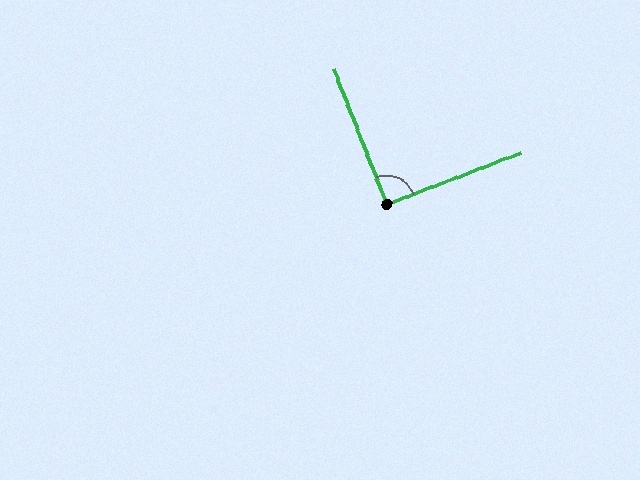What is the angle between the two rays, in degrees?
Approximately 90 degrees.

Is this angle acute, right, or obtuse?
It is approximately a right angle.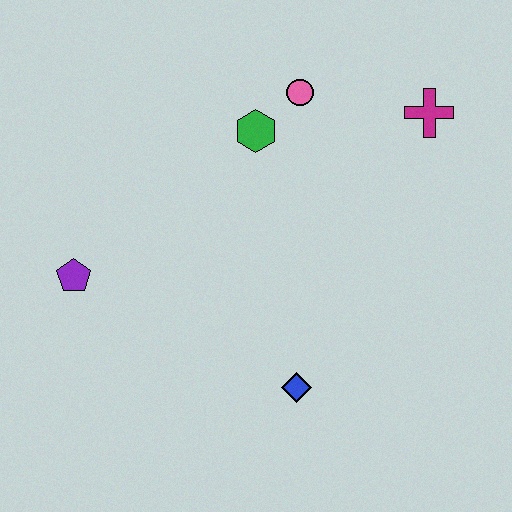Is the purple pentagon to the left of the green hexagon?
Yes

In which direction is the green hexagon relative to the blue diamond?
The green hexagon is above the blue diamond.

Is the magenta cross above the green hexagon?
Yes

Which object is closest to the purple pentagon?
The green hexagon is closest to the purple pentagon.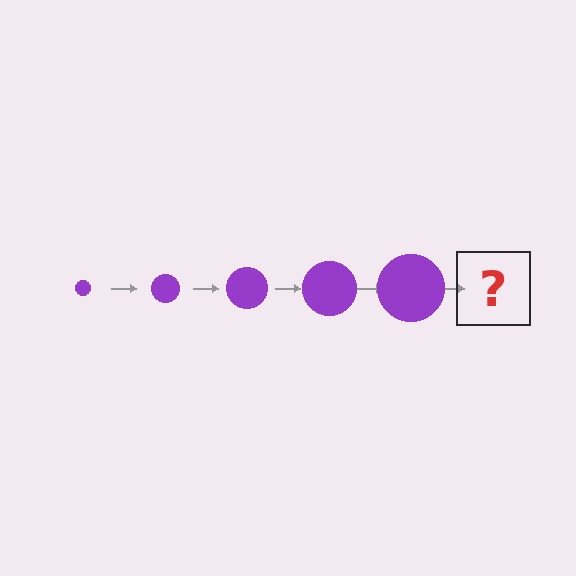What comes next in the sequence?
The next element should be a purple circle, larger than the previous one.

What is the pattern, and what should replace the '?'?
The pattern is that the circle gets progressively larger each step. The '?' should be a purple circle, larger than the previous one.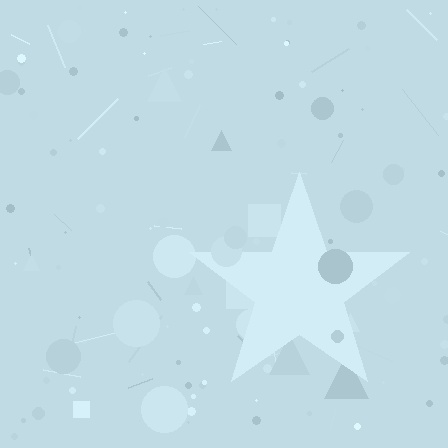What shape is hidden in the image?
A star is hidden in the image.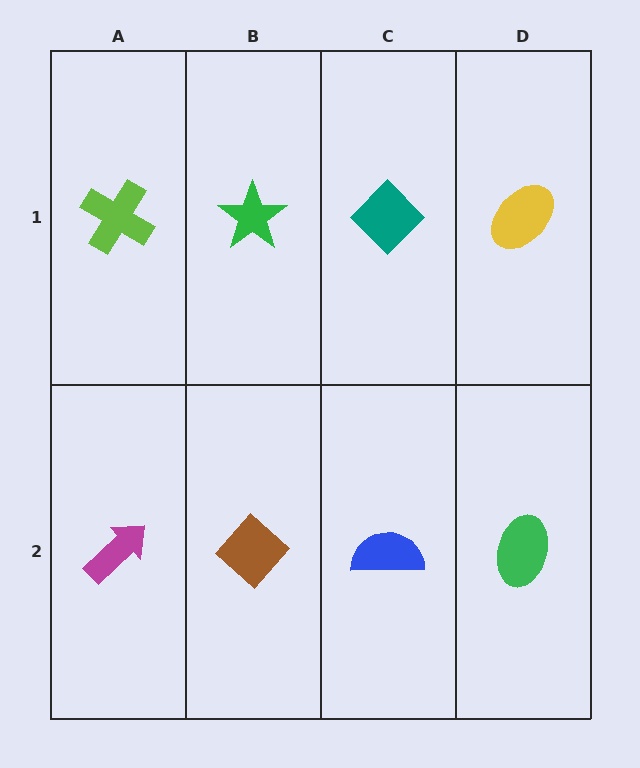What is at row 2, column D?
A green ellipse.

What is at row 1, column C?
A teal diamond.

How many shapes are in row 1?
4 shapes.